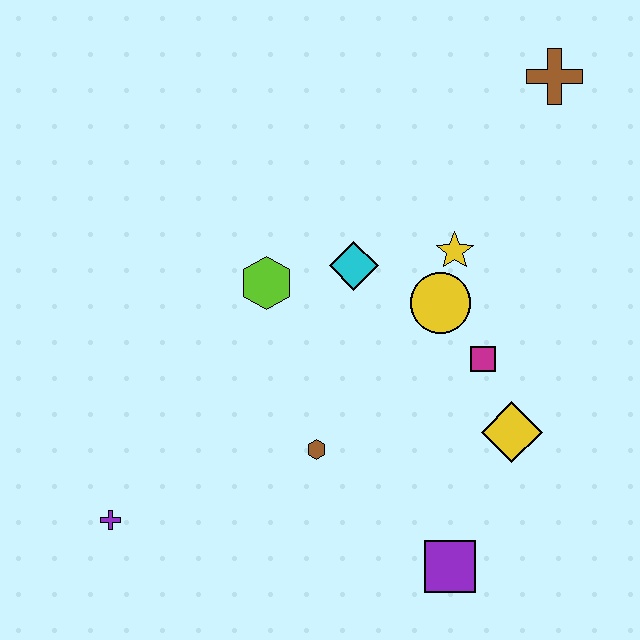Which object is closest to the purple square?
The yellow diamond is closest to the purple square.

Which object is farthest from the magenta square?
The purple cross is farthest from the magenta square.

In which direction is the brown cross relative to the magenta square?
The brown cross is above the magenta square.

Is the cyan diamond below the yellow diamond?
No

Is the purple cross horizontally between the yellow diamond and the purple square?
No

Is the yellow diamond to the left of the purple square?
No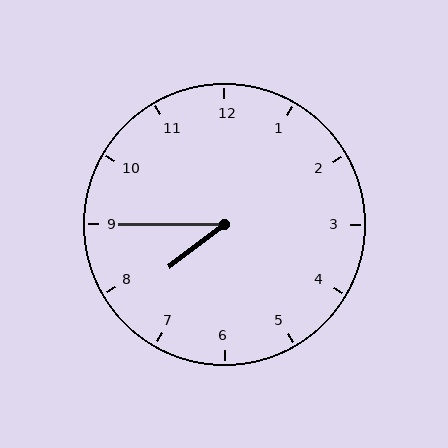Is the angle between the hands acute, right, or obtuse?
It is acute.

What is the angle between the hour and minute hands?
Approximately 38 degrees.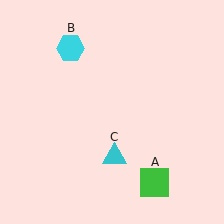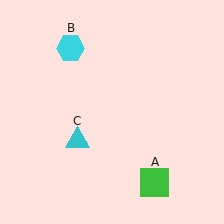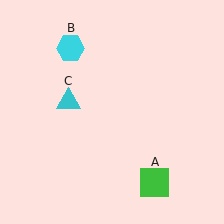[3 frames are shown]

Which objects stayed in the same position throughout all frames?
Green square (object A) and cyan hexagon (object B) remained stationary.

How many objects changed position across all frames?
1 object changed position: cyan triangle (object C).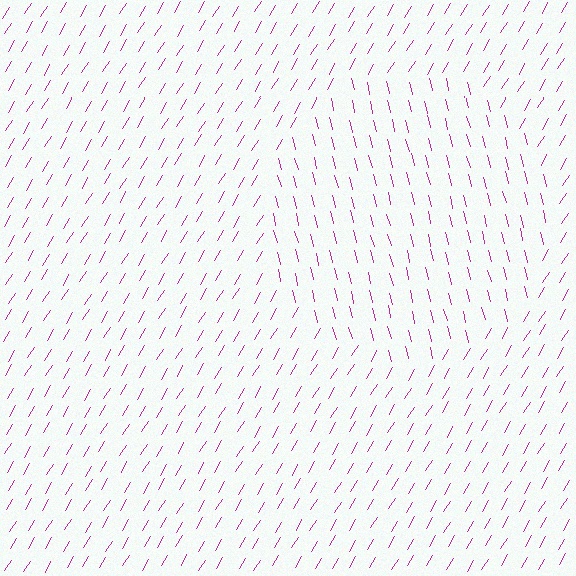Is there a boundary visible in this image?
Yes, there is a texture boundary formed by a change in line orientation.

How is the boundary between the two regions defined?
The boundary is defined purely by a change in line orientation (approximately 45 degrees difference). All lines are the same color and thickness.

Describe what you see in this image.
The image is filled with small magenta line segments. A circle region in the image has lines oriented differently from the surrounding lines, creating a visible texture boundary.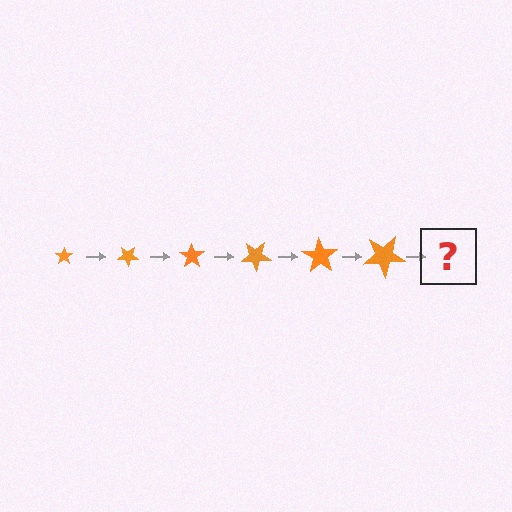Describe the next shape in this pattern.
It should be a star, larger than the previous one and rotated 210 degrees from the start.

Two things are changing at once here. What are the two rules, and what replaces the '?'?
The two rules are that the star grows larger each step and it rotates 35 degrees each step. The '?' should be a star, larger than the previous one and rotated 210 degrees from the start.